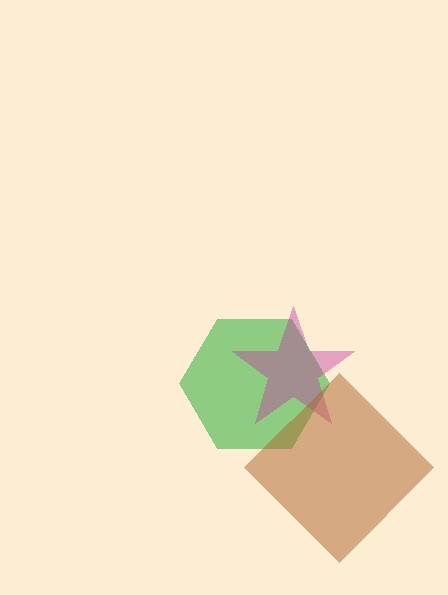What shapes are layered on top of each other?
The layered shapes are: a green hexagon, a magenta star, a brown diamond.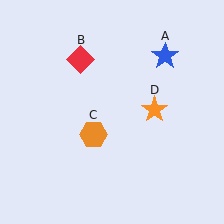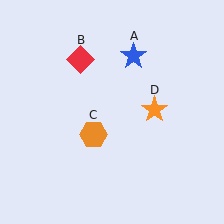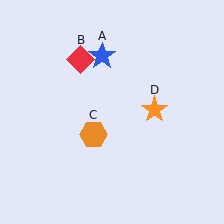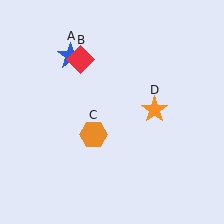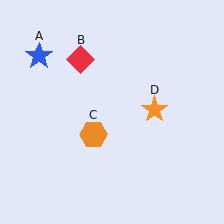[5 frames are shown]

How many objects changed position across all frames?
1 object changed position: blue star (object A).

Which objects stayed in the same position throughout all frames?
Red diamond (object B) and orange hexagon (object C) and orange star (object D) remained stationary.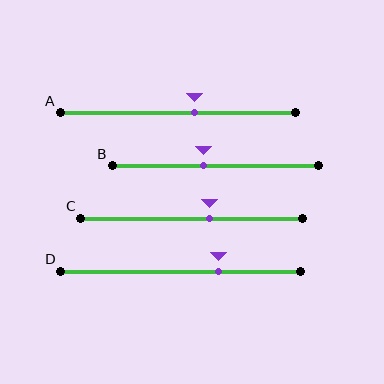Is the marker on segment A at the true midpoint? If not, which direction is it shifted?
No, the marker on segment A is shifted to the right by about 7% of the segment length.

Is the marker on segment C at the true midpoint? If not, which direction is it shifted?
No, the marker on segment C is shifted to the right by about 8% of the segment length.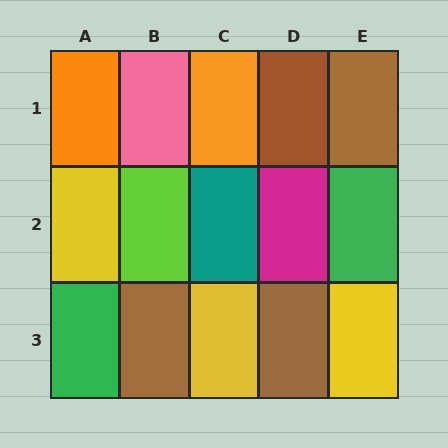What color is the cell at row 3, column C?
Yellow.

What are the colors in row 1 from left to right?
Orange, pink, orange, brown, brown.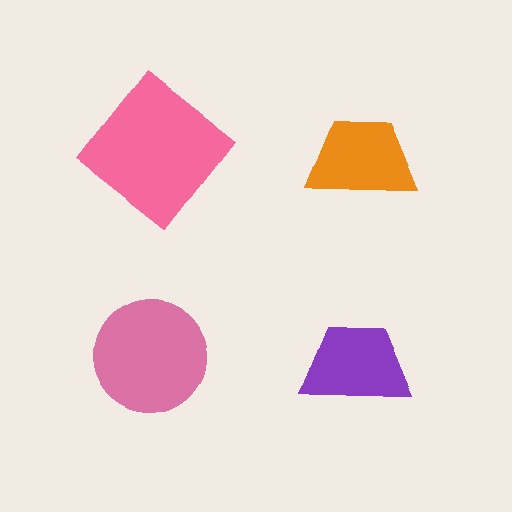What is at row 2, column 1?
A pink circle.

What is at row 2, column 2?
A purple trapezoid.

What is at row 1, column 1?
A pink diamond.